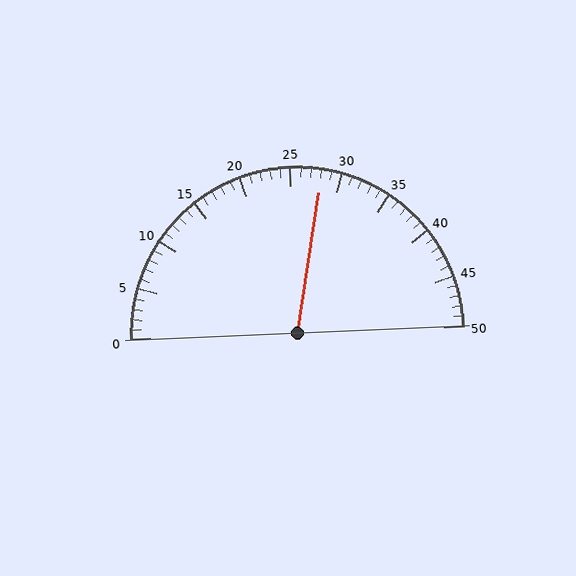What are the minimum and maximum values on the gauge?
The gauge ranges from 0 to 50.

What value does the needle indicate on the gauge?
The needle indicates approximately 28.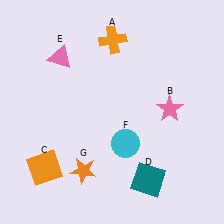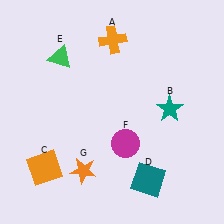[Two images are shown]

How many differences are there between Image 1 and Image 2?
There are 3 differences between the two images.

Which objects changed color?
B changed from pink to teal. E changed from pink to green. F changed from cyan to magenta.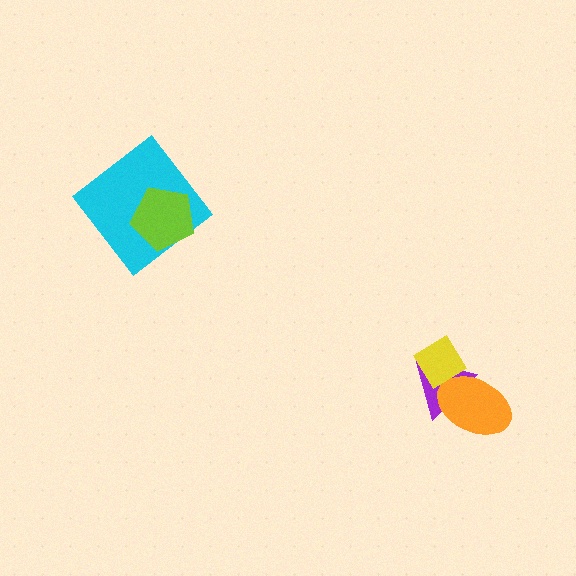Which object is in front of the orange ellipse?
The yellow diamond is in front of the orange ellipse.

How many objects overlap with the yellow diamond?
2 objects overlap with the yellow diamond.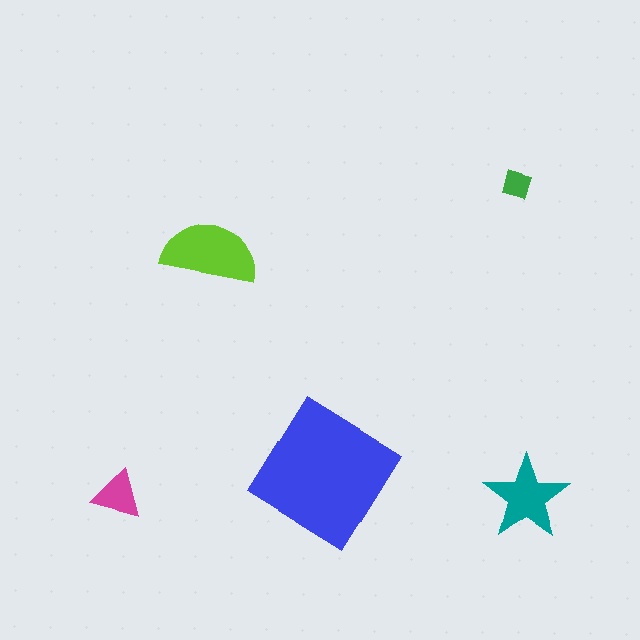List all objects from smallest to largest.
The green diamond, the magenta triangle, the teal star, the lime semicircle, the blue diamond.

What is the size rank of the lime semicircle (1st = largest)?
2nd.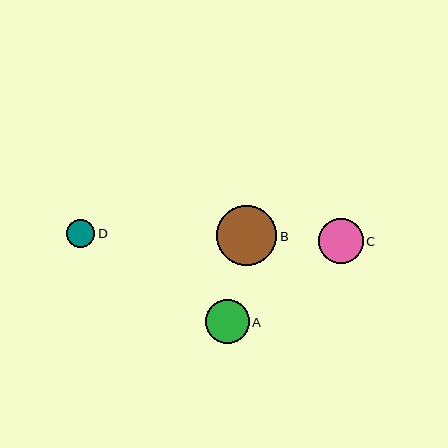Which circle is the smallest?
Circle D is the smallest with a size of approximately 28 pixels.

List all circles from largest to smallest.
From largest to smallest: B, C, A, D.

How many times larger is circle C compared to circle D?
Circle C is approximately 1.6 times the size of circle D.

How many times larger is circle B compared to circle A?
Circle B is approximately 1.4 times the size of circle A.